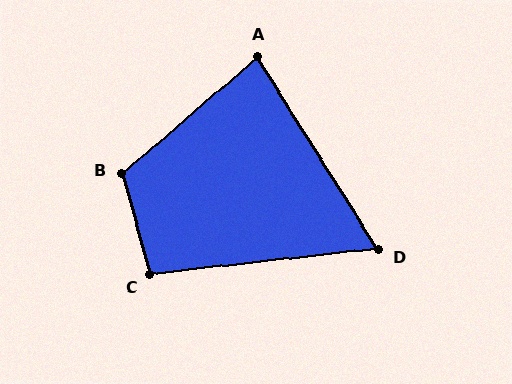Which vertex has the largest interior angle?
B, at approximately 116 degrees.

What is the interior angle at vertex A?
Approximately 81 degrees (acute).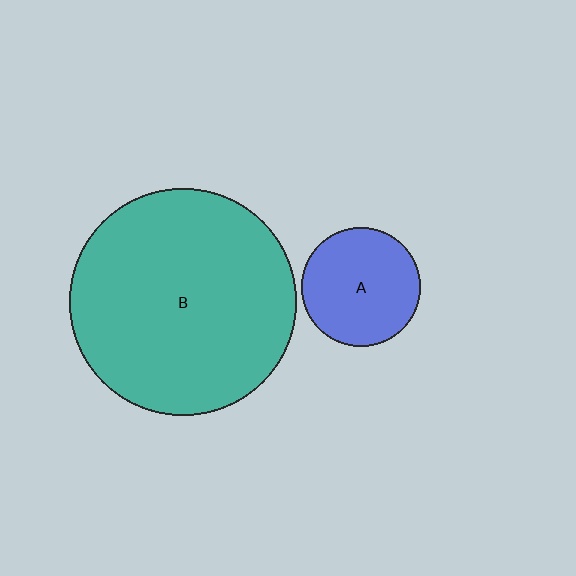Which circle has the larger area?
Circle B (teal).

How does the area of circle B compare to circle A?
Approximately 3.6 times.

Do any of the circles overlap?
No, none of the circles overlap.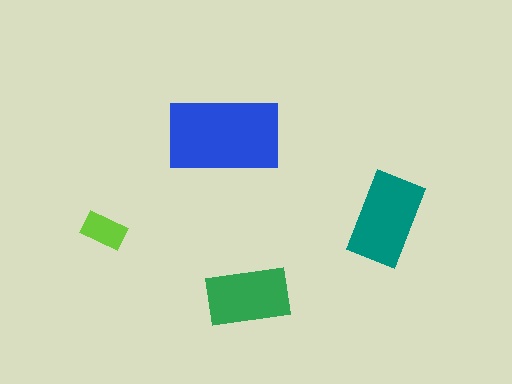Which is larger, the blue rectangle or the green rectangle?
The blue one.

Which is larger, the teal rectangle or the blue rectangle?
The blue one.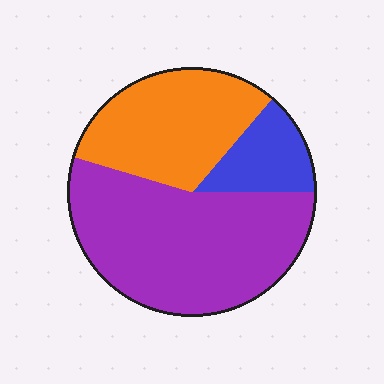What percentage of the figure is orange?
Orange takes up about one third (1/3) of the figure.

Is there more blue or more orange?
Orange.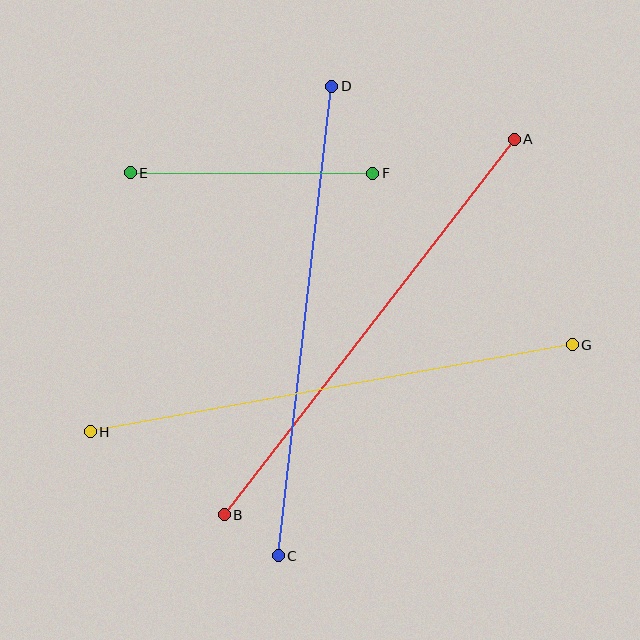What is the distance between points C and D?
The distance is approximately 473 pixels.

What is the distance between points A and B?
The distance is approximately 474 pixels.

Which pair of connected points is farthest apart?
Points G and H are farthest apart.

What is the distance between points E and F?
The distance is approximately 242 pixels.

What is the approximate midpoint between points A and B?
The midpoint is at approximately (369, 327) pixels.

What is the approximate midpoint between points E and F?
The midpoint is at approximately (251, 173) pixels.